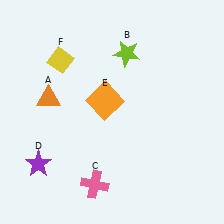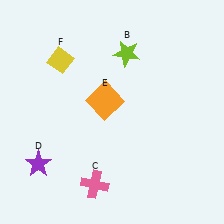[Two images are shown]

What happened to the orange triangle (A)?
The orange triangle (A) was removed in Image 2. It was in the top-left area of Image 1.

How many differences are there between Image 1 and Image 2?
There is 1 difference between the two images.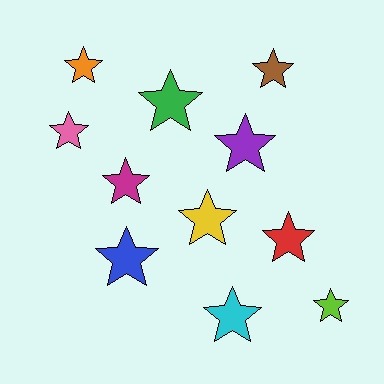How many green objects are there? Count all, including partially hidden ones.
There is 1 green object.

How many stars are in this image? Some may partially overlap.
There are 11 stars.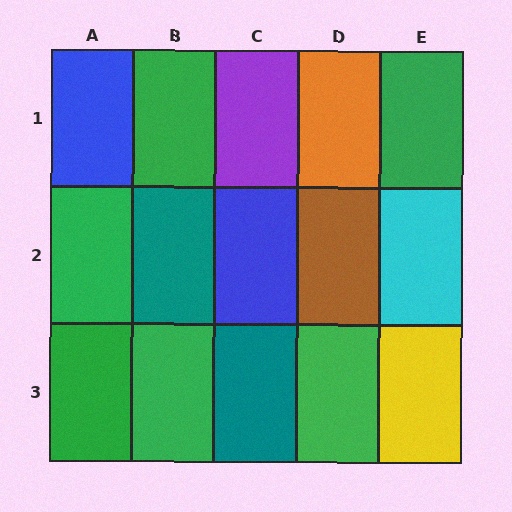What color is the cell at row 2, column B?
Teal.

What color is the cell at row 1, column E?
Green.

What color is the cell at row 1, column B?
Green.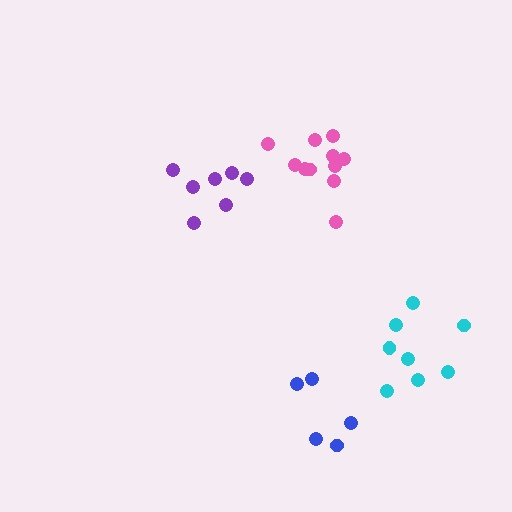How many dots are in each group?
Group 1: 7 dots, Group 2: 8 dots, Group 3: 11 dots, Group 4: 5 dots (31 total).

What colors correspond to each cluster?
The clusters are colored: purple, cyan, pink, blue.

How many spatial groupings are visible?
There are 4 spatial groupings.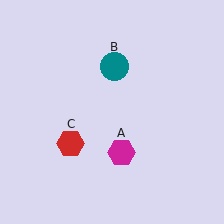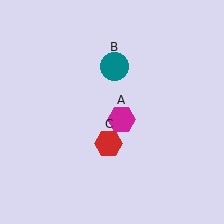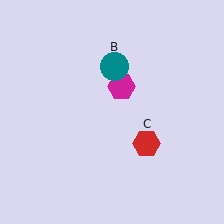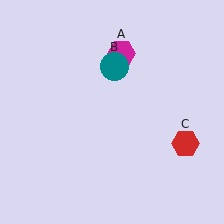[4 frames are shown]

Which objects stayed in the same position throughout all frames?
Teal circle (object B) remained stationary.